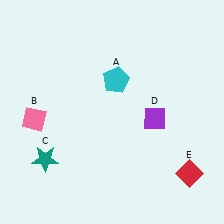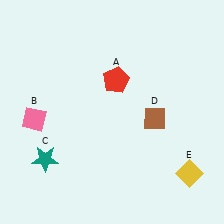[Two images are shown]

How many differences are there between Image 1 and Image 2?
There are 3 differences between the two images.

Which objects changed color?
A changed from cyan to red. D changed from purple to brown. E changed from red to yellow.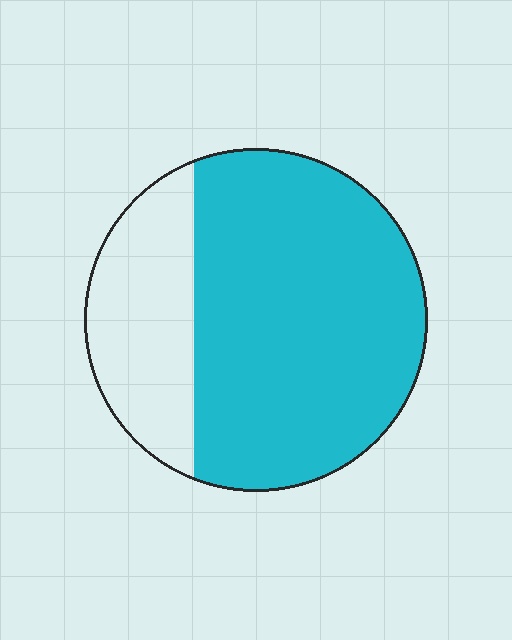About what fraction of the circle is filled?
About three quarters (3/4).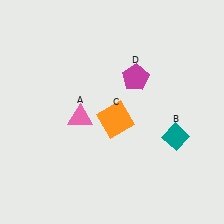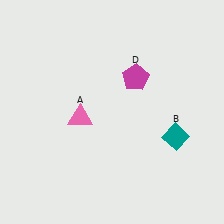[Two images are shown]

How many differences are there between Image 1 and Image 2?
There is 1 difference between the two images.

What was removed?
The orange square (C) was removed in Image 2.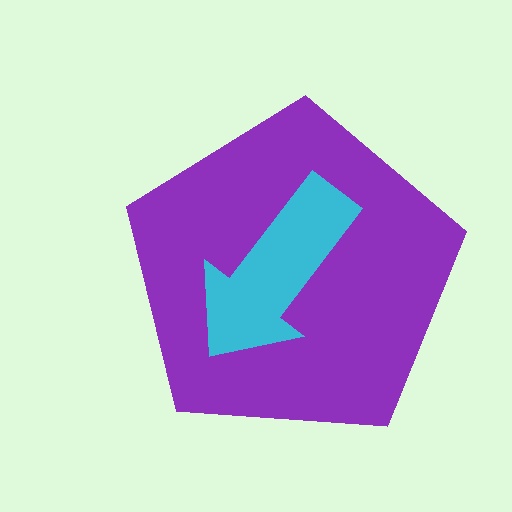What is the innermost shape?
The cyan arrow.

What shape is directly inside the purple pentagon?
The cyan arrow.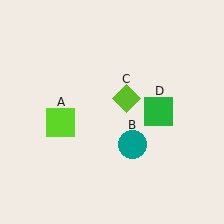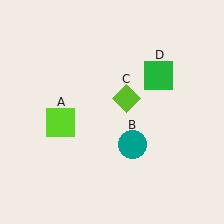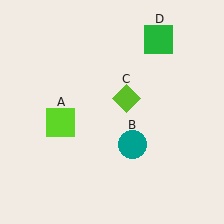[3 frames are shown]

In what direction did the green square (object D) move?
The green square (object D) moved up.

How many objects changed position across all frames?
1 object changed position: green square (object D).